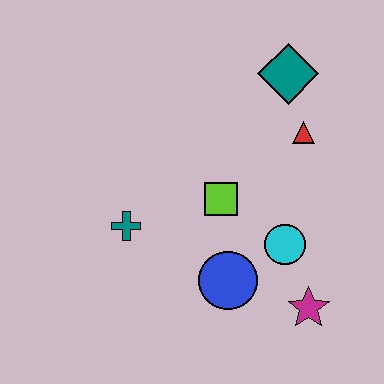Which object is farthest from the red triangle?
The teal cross is farthest from the red triangle.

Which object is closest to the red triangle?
The teal diamond is closest to the red triangle.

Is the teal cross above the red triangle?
No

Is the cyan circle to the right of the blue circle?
Yes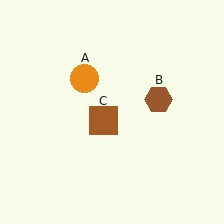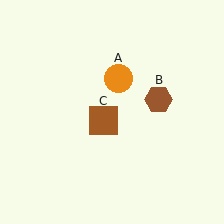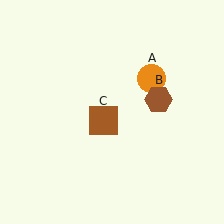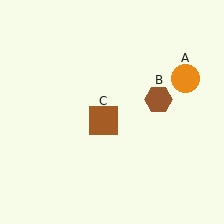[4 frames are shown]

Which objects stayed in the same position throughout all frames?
Brown hexagon (object B) and brown square (object C) remained stationary.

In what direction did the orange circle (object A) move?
The orange circle (object A) moved right.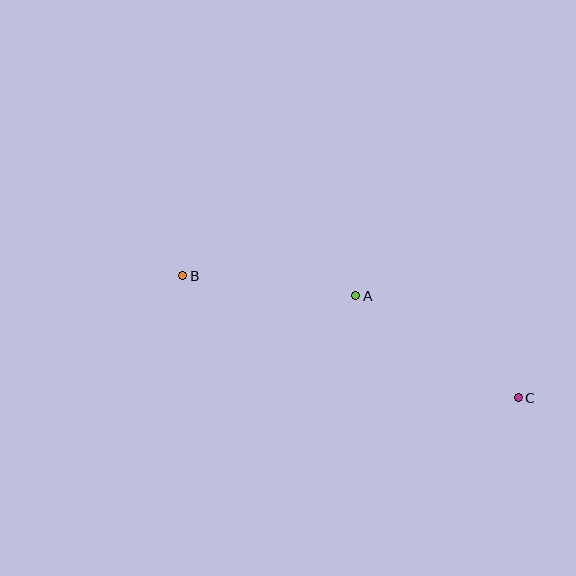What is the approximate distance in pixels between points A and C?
The distance between A and C is approximately 192 pixels.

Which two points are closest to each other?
Points A and B are closest to each other.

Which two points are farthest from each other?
Points B and C are farthest from each other.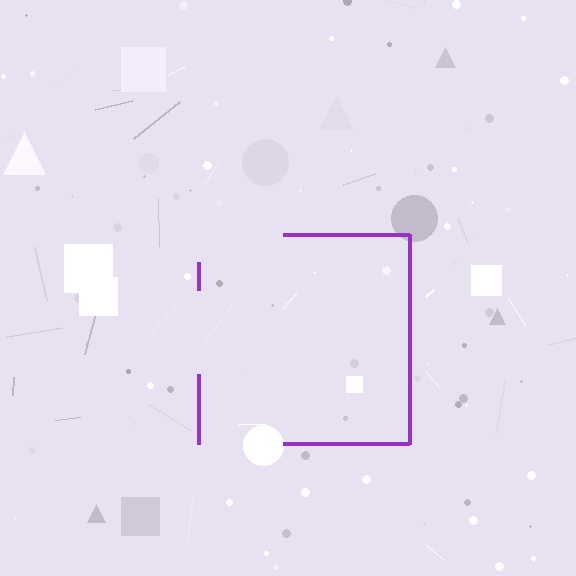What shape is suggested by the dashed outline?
The dashed outline suggests a square.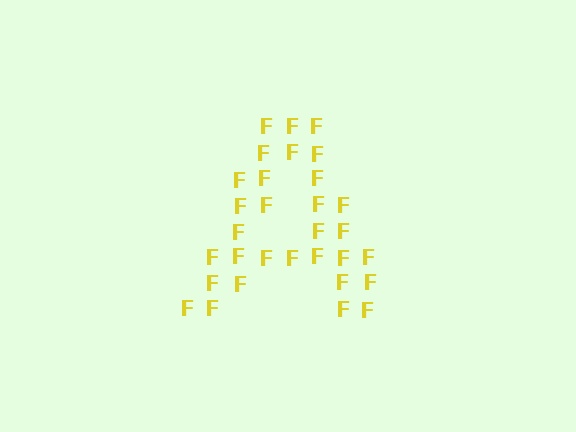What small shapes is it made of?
It is made of small letter F's.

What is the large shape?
The large shape is the letter A.